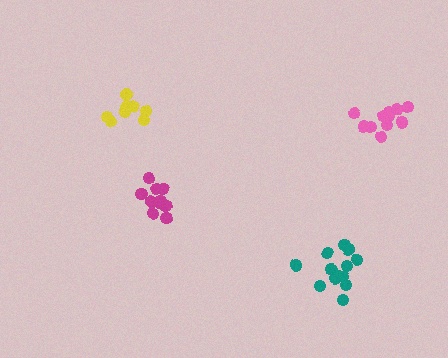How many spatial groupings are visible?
There are 4 spatial groupings.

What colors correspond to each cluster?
The clusters are colored: magenta, teal, pink, yellow.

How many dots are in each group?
Group 1: 10 dots, Group 2: 13 dots, Group 3: 11 dots, Group 4: 9 dots (43 total).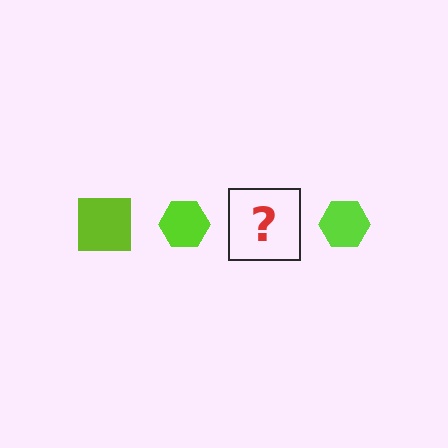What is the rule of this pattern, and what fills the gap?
The rule is that the pattern cycles through square, hexagon shapes in lime. The gap should be filled with a lime square.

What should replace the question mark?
The question mark should be replaced with a lime square.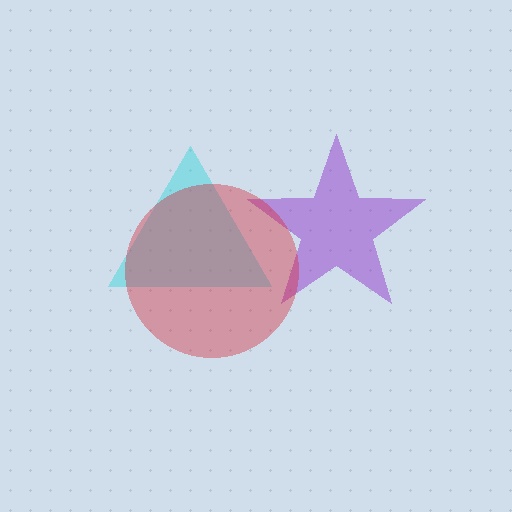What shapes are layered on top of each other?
The layered shapes are: a purple star, a cyan triangle, a red circle.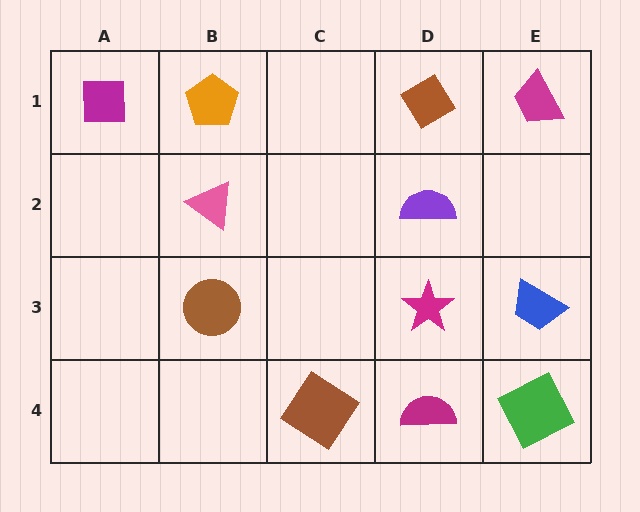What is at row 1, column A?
A magenta square.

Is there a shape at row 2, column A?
No, that cell is empty.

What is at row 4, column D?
A magenta semicircle.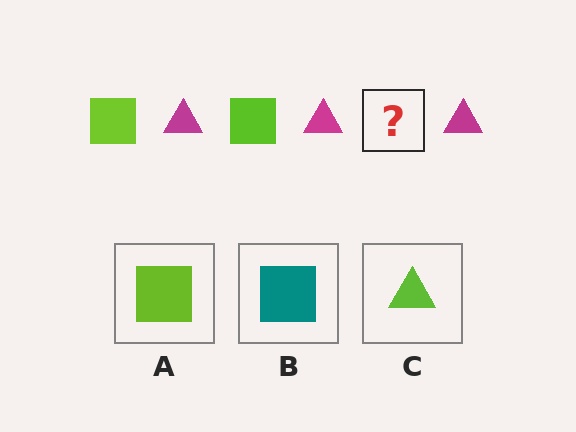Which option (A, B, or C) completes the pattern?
A.